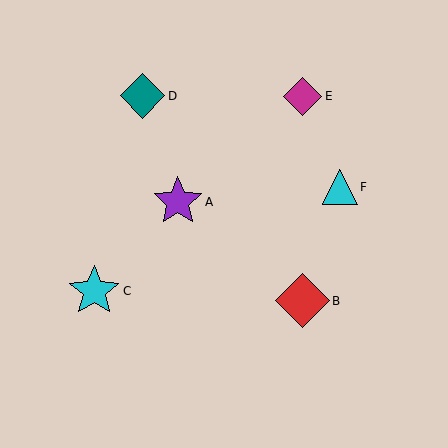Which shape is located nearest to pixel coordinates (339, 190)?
The cyan triangle (labeled F) at (340, 187) is nearest to that location.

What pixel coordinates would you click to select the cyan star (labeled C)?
Click at (94, 291) to select the cyan star C.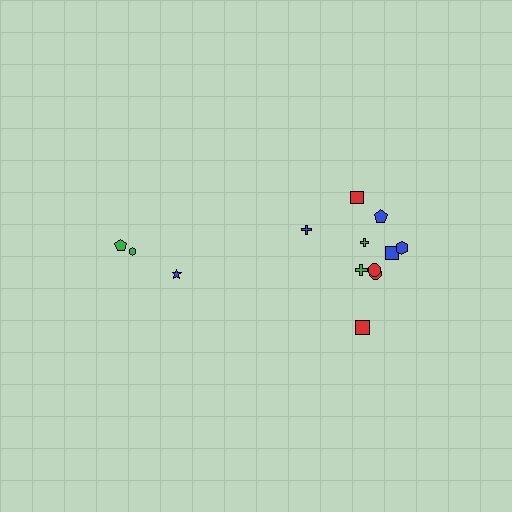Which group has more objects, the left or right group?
The right group.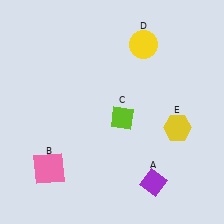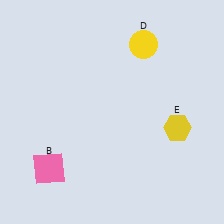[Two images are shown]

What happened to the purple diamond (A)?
The purple diamond (A) was removed in Image 2. It was in the bottom-right area of Image 1.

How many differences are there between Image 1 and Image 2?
There are 2 differences between the two images.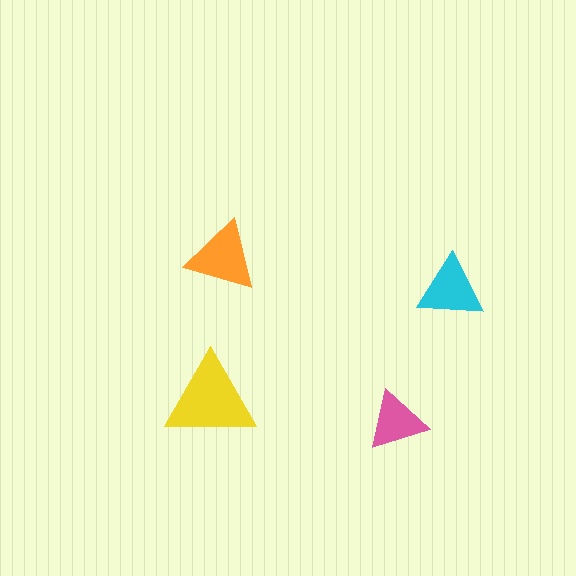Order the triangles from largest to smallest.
the yellow one, the orange one, the cyan one, the pink one.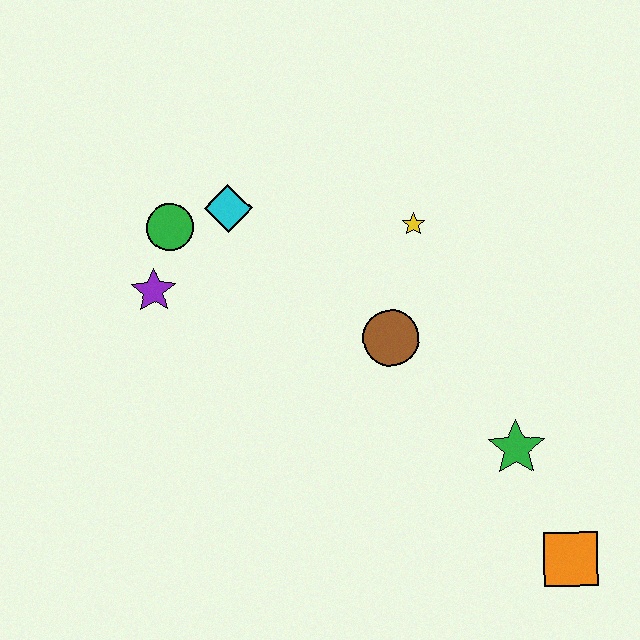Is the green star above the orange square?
Yes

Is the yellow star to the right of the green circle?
Yes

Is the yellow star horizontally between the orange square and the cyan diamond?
Yes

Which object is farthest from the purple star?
The orange square is farthest from the purple star.